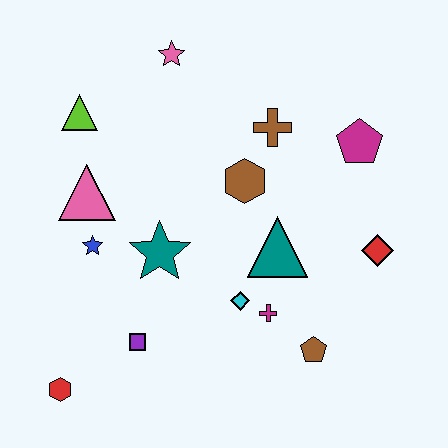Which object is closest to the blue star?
The pink triangle is closest to the blue star.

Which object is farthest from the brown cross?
The red hexagon is farthest from the brown cross.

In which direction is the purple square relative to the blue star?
The purple square is below the blue star.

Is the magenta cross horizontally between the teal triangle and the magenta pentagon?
No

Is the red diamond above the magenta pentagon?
No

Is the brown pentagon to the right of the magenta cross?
Yes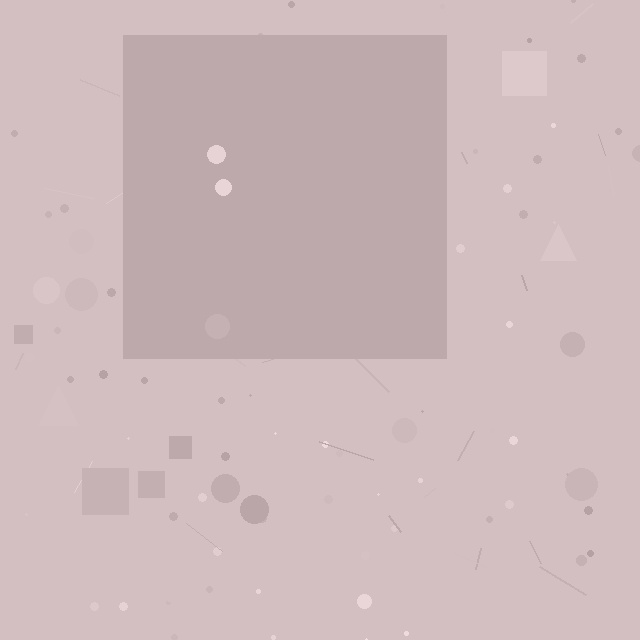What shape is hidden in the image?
A square is hidden in the image.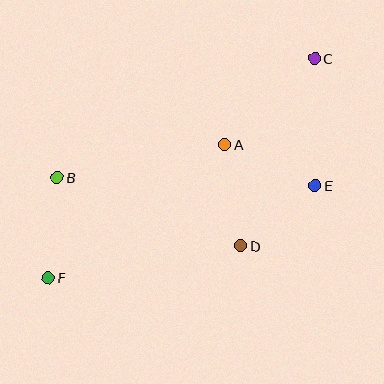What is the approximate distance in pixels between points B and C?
The distance between B and C is approximately 283 pixels.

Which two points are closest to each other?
Points D and E are closest to each other.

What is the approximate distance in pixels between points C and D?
The distance between C and D is approximately 201 pixels.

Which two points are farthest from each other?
Points C and F are farthest from each other.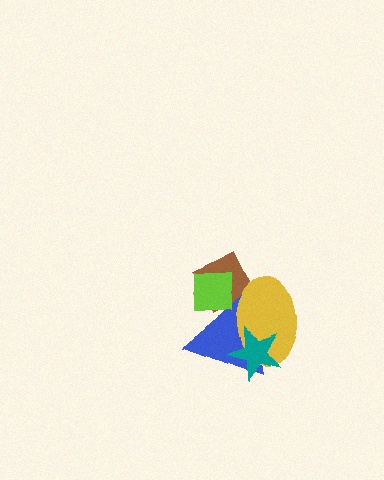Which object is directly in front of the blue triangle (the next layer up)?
The yellow ellipse is directly in front of the blue triangle.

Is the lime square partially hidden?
No, no other shape covers it.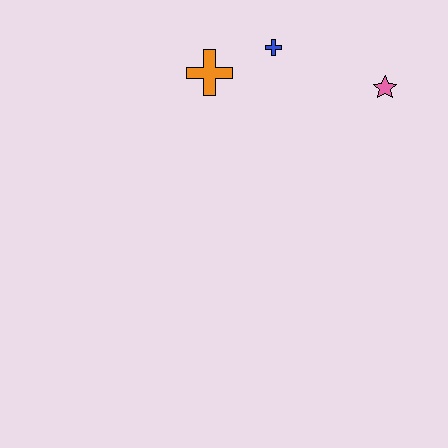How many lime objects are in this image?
There are no lime objects.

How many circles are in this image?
There are no circles.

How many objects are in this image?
There are 3 objects.